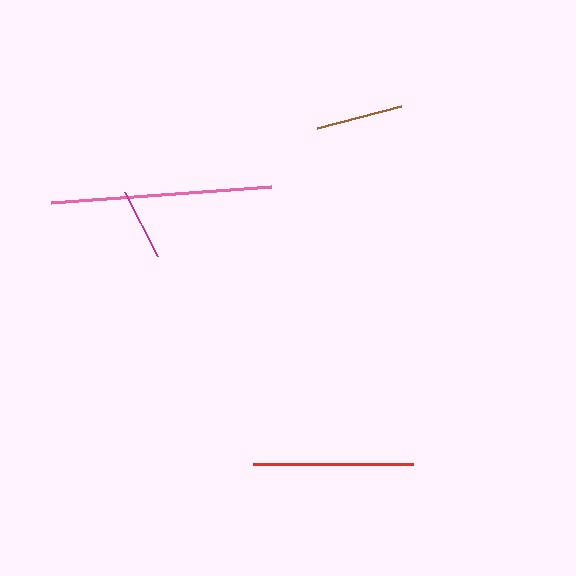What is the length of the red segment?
The red segment is approximately 159 pixels long.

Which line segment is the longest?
The pink line is the longest at approximately 221 pixels.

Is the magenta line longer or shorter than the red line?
The red line is longer than the magenta line.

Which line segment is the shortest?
The magenta line is the shortest at approximately 72 pixels.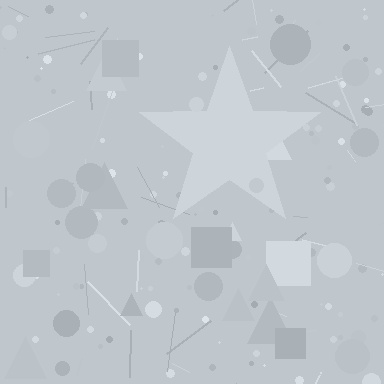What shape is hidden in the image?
A star is hidden in the image.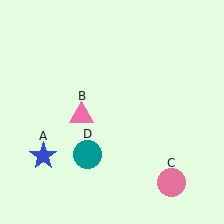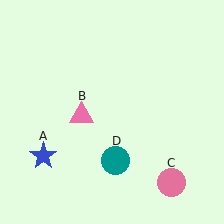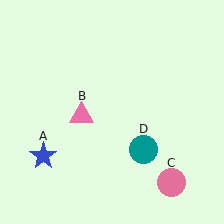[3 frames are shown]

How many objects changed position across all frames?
1 object changed position: teal circle (object D).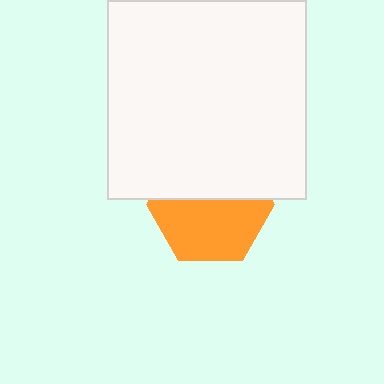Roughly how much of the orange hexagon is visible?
About half of it is visible (roughly 57%).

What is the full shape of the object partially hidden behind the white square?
The partially hidden object is an orange hexagon.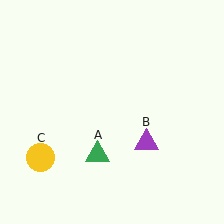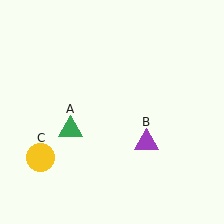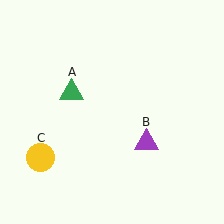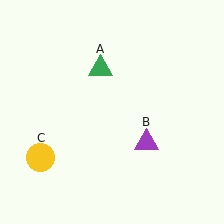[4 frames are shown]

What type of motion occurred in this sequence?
The green triangle (object A) rotated clockwise around the center of the scene.